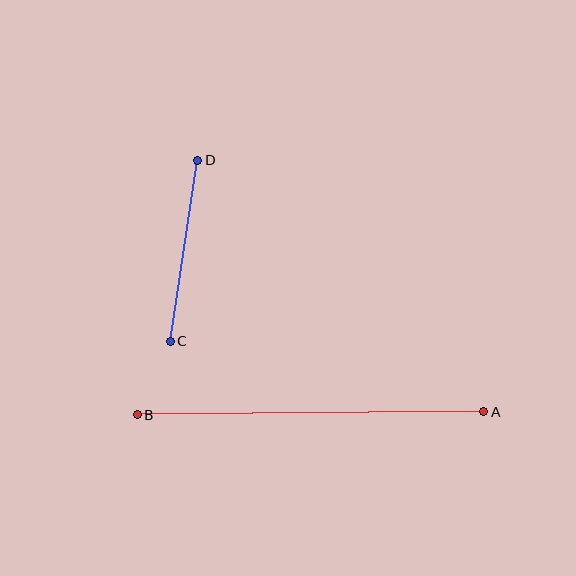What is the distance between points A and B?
The distance is approximately 347 pixels.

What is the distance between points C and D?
The distance is approximately 183 pixels.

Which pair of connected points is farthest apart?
Points A and B are farthest apart.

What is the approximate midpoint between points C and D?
The midpoint is at approximately (184, 251) pixels.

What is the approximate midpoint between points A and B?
The midpoint is at approximately (311, 413) pixels.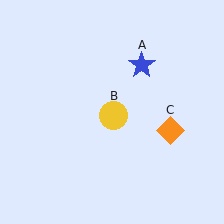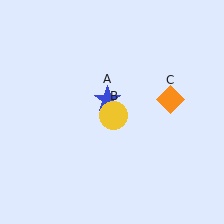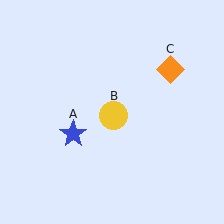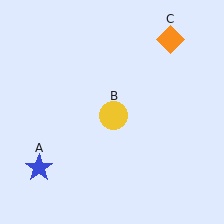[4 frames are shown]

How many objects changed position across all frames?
2 objects changed position: blue star (object A), orange diamond (object C).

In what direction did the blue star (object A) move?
The blue star (object A) moved down and to the left.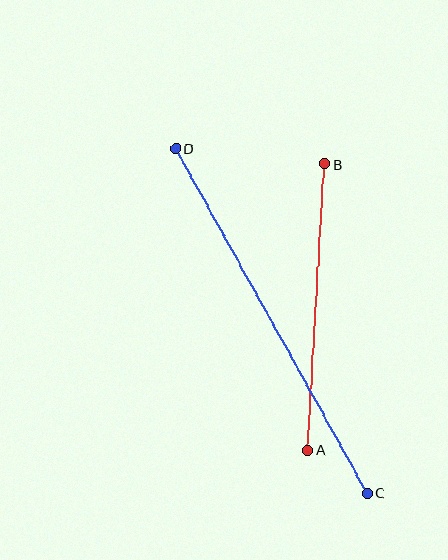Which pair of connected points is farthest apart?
Points C and D are farthest apart.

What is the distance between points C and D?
The distance is approximately 394 pixels.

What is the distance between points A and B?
The distance is approximately 287 pixels.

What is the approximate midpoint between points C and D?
The midpoint is at approximately (272, 321) pixels.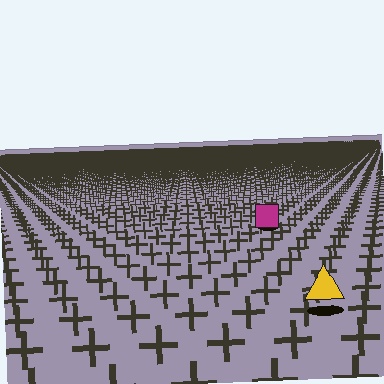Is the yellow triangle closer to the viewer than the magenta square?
Yes. The yellow triangle is closer — you can tell from the texture gradient: the ground texture is coarser near it.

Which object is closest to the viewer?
The yellow triangle is closest. The texture marks near it are larger and more spread out.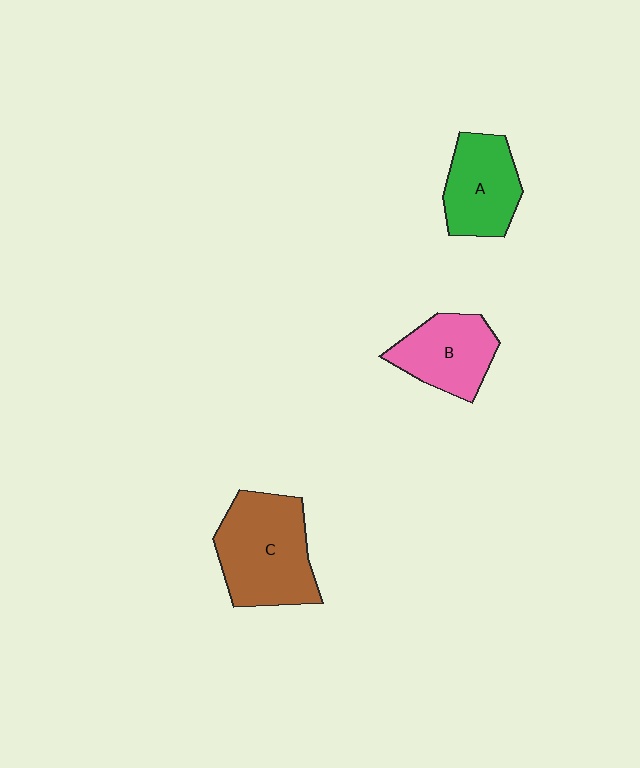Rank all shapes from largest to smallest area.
From largest to smallest: C (brown), A (green), B (pink).